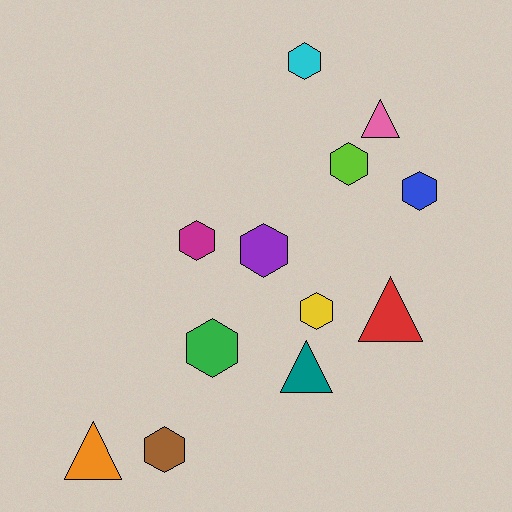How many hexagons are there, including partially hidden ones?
There are 8 hexagons.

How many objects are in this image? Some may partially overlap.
There are 12 objects.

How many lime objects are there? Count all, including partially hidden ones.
There is 1 lime object.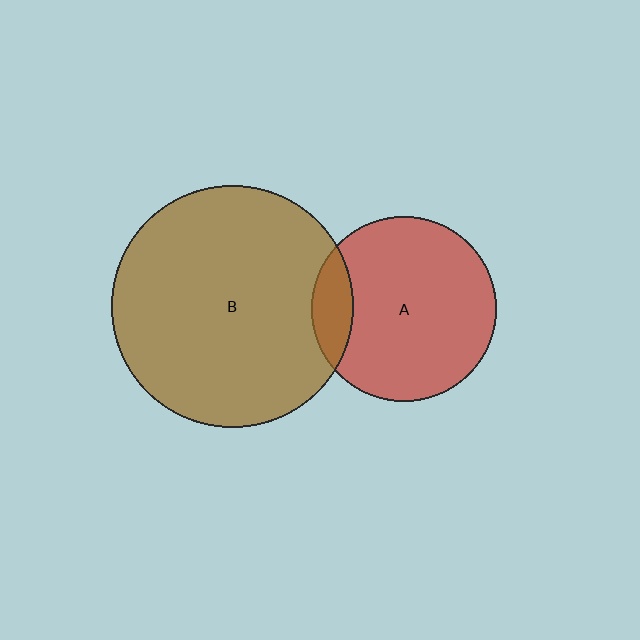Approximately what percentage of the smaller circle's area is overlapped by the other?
Approximately 15%.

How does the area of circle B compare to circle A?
Approximately 1.7 times.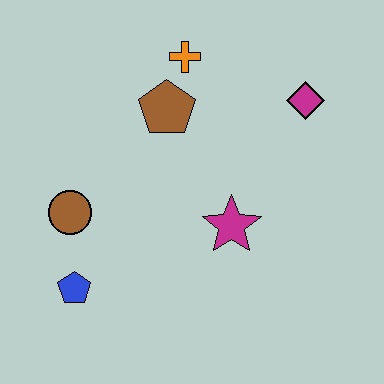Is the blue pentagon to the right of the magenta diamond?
No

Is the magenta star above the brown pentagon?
No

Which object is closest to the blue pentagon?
The brown circle is closest to the blue pentagon.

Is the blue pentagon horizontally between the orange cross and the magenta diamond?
No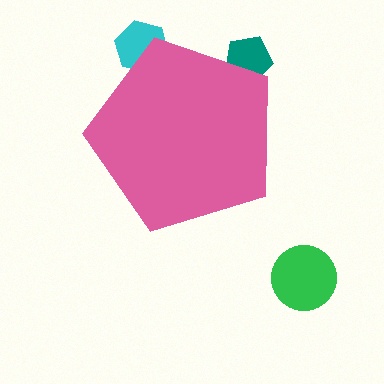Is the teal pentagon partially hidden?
Yes, the teal pentagon is partially hidden behind the pink pentagon.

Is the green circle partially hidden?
No, the green circle is fully visible.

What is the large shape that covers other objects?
A pink pentagon.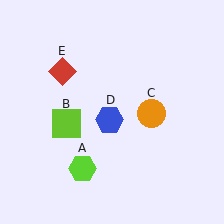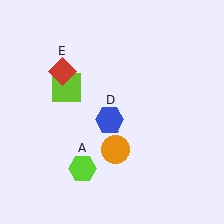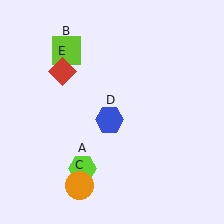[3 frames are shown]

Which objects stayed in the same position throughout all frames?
Lime hexagon (object A) and blue hexagon (object D) and red diamond (object E) remained stationary.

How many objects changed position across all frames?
2 objects changed position: lime square (object B), orange circle (object C).